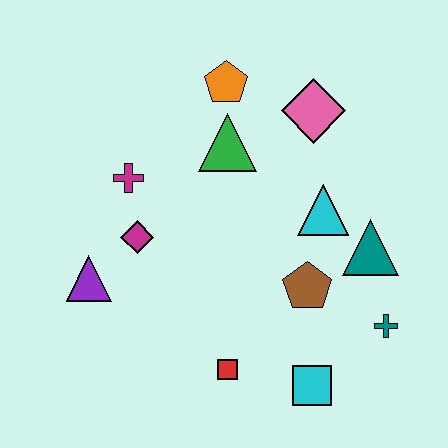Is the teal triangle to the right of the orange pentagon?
Yes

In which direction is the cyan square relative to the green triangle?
The cyan square is below the green triangle.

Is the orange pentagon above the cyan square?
Yes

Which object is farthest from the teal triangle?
The purple triangle is farthest from the teal triangle.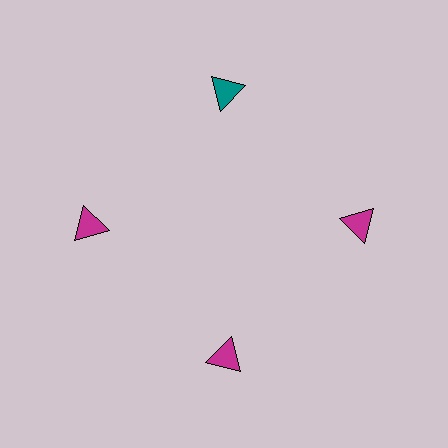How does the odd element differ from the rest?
It has a different color: teal instead of magenta.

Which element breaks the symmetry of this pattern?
The teal triangle at roughly the 12 o'clock position breaks the symmetry. All other shapes are magenta triangles.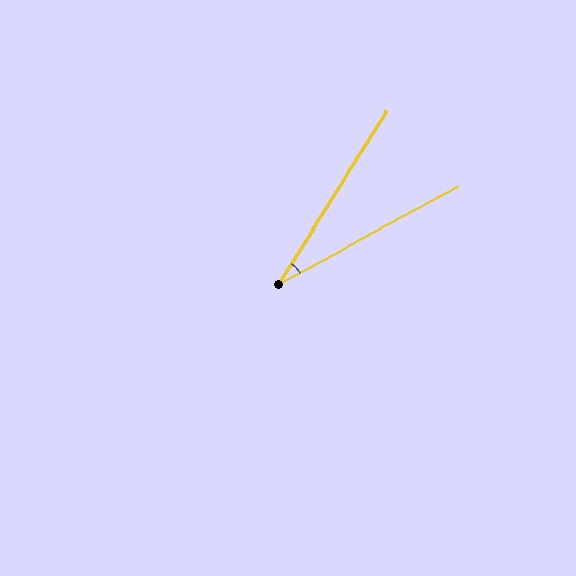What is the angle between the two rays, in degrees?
Approximately 29 degrees.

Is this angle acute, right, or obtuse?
It is acute.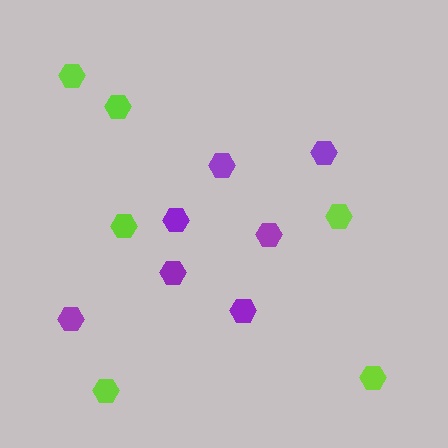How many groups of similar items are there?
There are 2 groups: one group of lime hexagons (6) and one group of purple hexagons (7).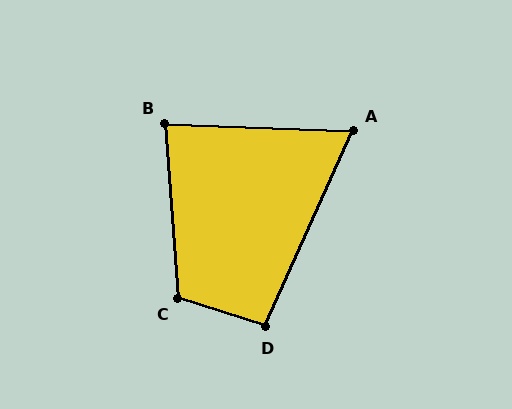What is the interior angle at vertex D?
Approximately 96 degrees (obtuse).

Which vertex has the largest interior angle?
C, at approximately 112 degrees.